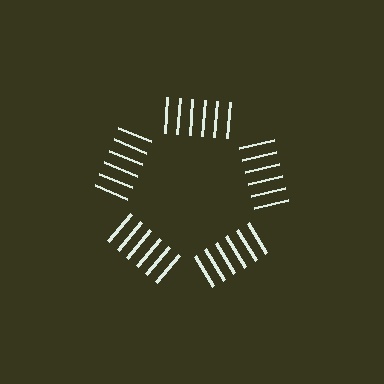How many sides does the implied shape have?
5 sides — the line-ends trace a pentagon.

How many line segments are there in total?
30 — 6 along each of the 5 edges.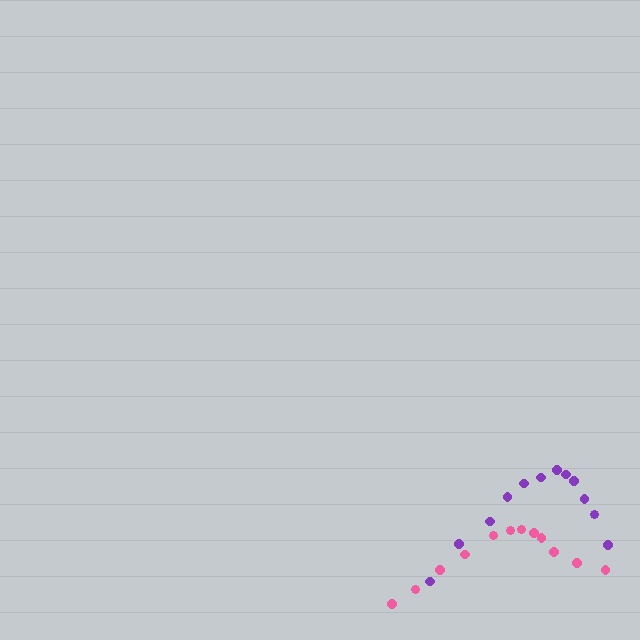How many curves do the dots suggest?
There are 2 distinct paths.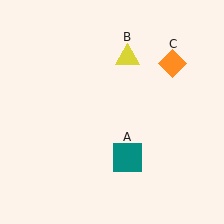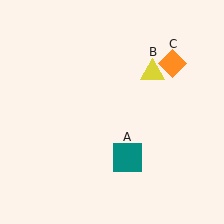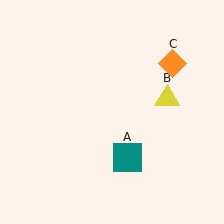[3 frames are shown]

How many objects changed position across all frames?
1 object changed position: yellow triangle (object B).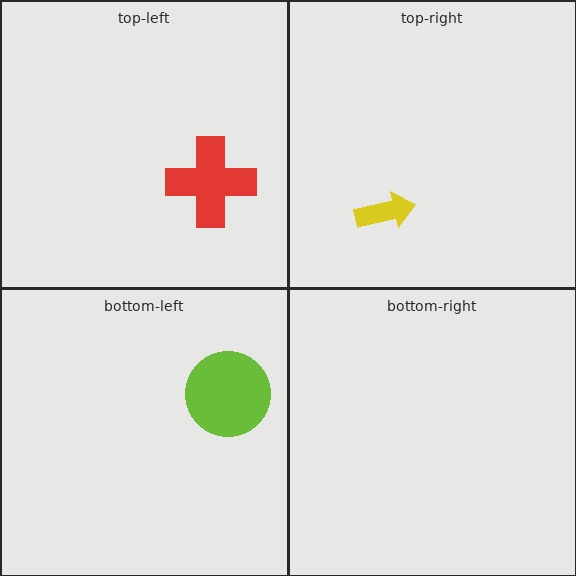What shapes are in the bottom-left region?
The lime circle.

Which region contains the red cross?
The top-left region.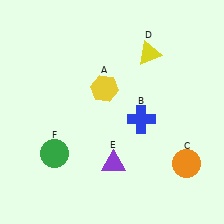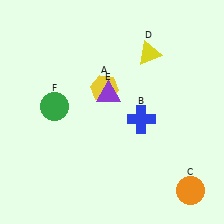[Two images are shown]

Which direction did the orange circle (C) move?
The orange circle (C) moved down.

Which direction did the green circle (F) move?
The green circle (F) moved up.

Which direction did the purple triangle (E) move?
The purple triangle (E) moved up.